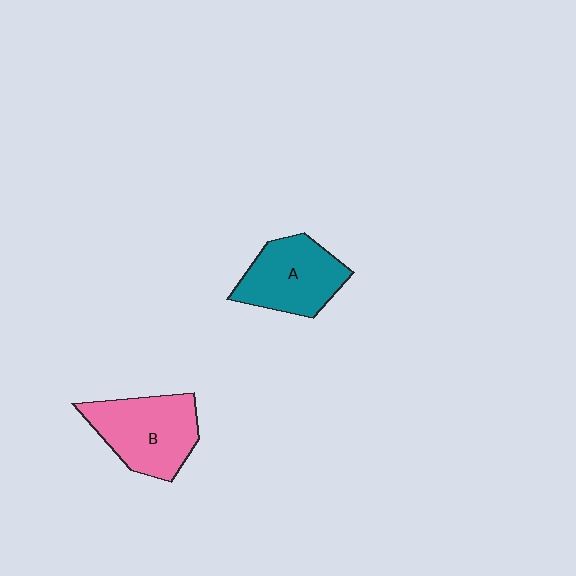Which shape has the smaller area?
Shape A (teal).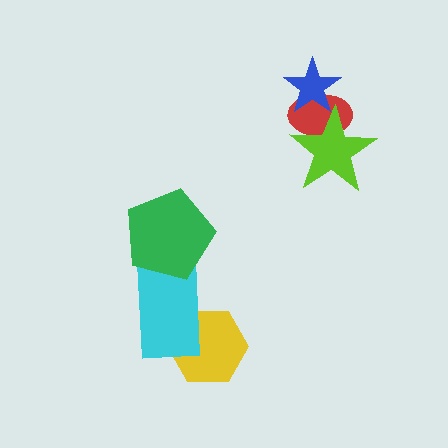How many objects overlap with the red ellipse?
2 objects overlap with the red ellipse.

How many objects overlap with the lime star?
2 objects overlap with the lime star.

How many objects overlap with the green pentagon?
1 object overlaps with the green pentagon.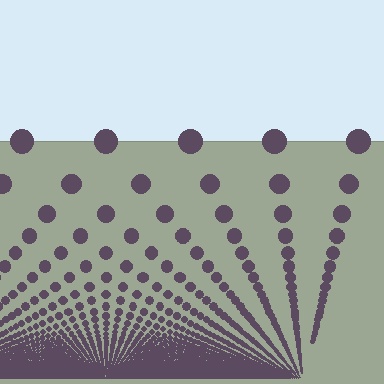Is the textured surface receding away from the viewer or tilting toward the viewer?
The surface appears to tilt toward the viewer. Texture elements get larger and sparser toward the top.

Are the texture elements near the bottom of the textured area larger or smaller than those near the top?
Smaller. The gradient is inverted — elements near the bottom are smaller and denser.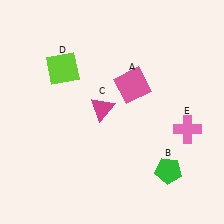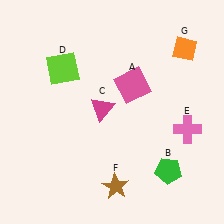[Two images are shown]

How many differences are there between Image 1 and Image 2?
There are 2 differences between the two images.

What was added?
A brown star (F), an orange diamond (G) were added in Image 2.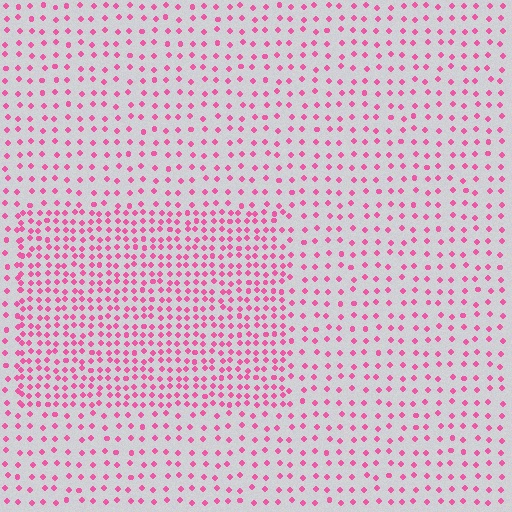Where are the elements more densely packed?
The elements are more densely packed inside the rectangle boundary.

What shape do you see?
I see a rectangle.